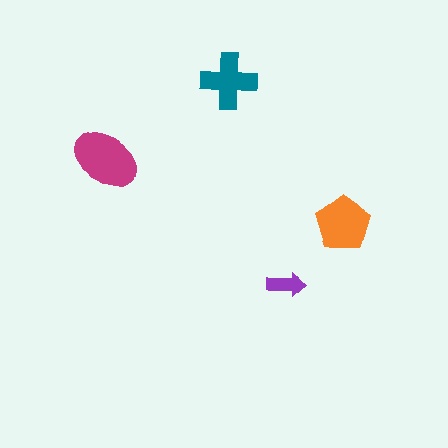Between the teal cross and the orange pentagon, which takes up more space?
The orange pentagon.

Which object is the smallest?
The purple arrow.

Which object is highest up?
The teal cross is topmost.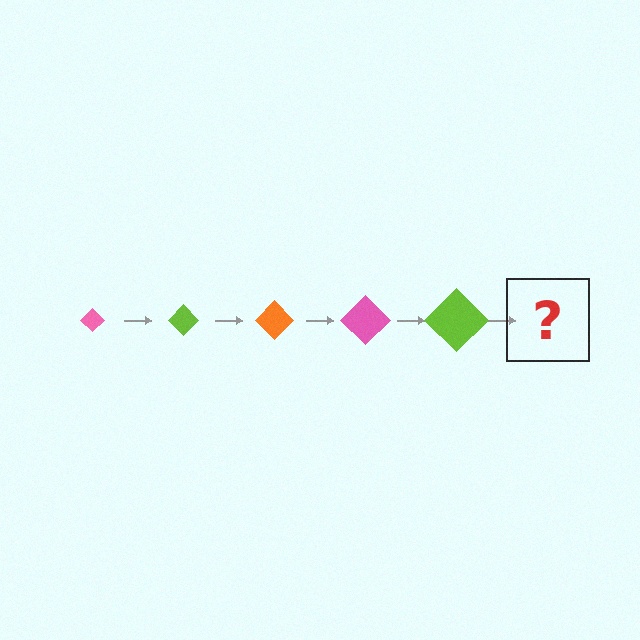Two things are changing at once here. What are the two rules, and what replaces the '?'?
The two rules are that the diamond grows larger each step and the color cycles through pink, lime, and orange. The '?' should be an orange diamond, larger than the previous one.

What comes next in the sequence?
The next element should be an orange diamond, larger than the previous one.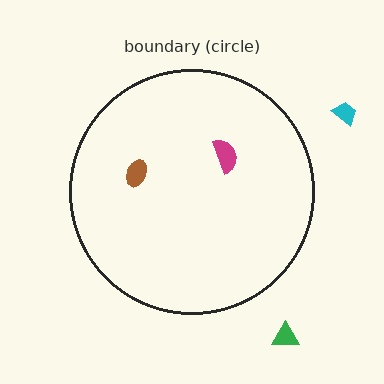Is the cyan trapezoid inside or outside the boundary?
Outside.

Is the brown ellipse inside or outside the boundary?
Inside.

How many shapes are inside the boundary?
2 inside, 2 outside.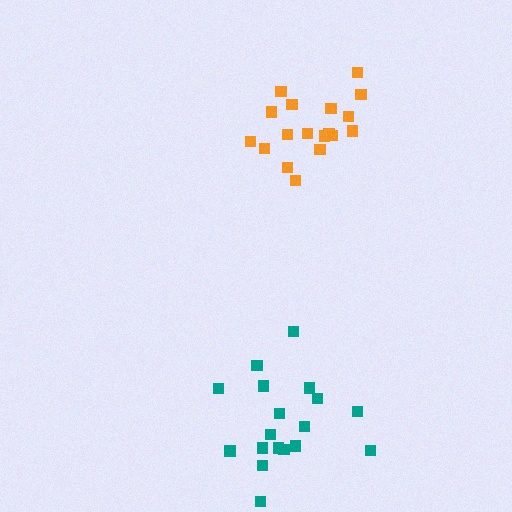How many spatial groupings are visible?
There are 2 spatial groupings.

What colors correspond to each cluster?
The clusters are colored: orange, teal.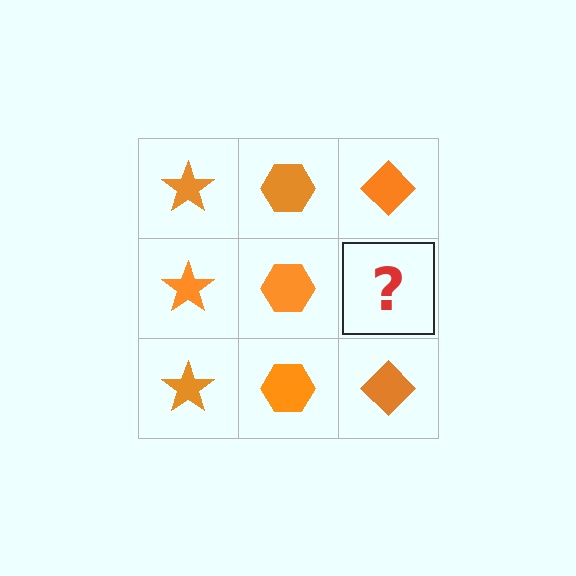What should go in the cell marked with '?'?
The missing cell should contain an orange diamond.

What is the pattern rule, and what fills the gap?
The rule is that each column has a consistent shape. The gap should be filled with an orange diamond.